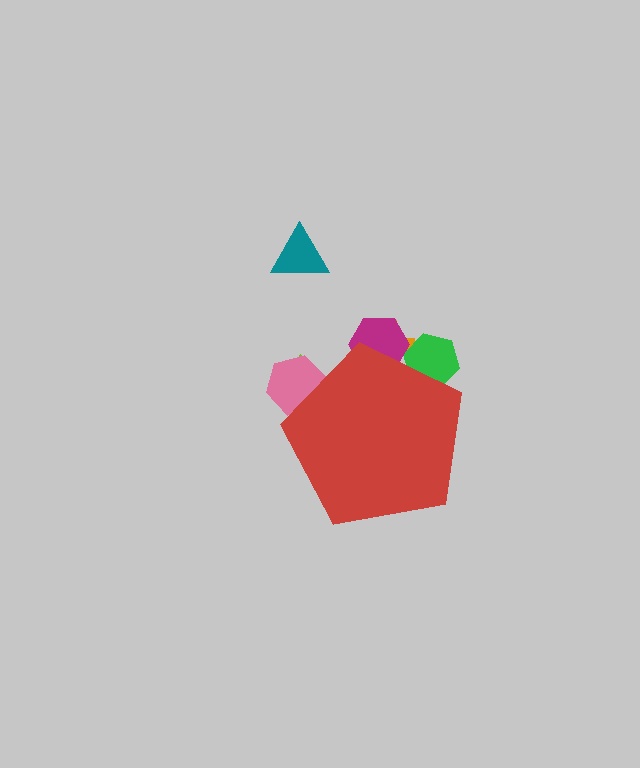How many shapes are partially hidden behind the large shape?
5 shapes are partially hidden.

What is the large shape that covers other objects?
A red pentagon.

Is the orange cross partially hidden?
Yes, the orange cross is partially hidden behind the red pentagon.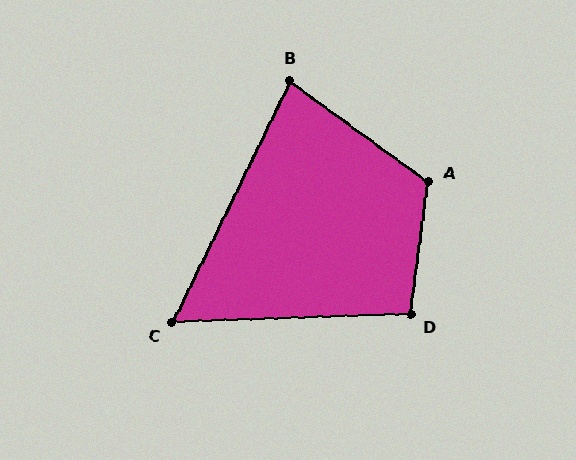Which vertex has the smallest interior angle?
C, at approximately 62 degrees.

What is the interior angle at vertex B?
Approximately 80 degrees (acute).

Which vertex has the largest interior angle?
A, at approximately 118 degrees.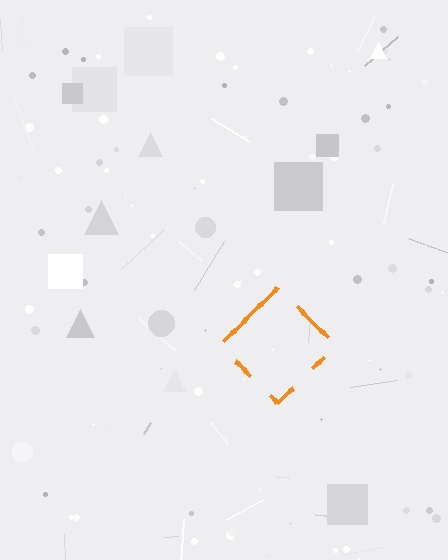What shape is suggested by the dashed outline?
The dashed outline suggests a diamond.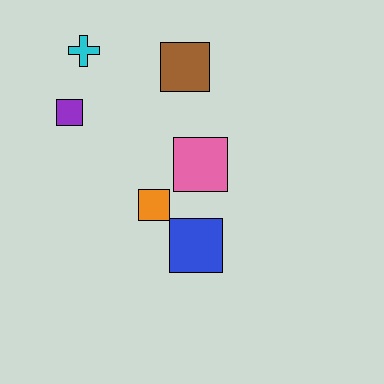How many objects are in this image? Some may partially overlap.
There are 6 objects.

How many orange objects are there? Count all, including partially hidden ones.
There is 1 orange object.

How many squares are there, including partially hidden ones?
There are 5 squares.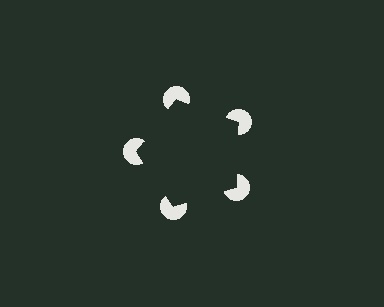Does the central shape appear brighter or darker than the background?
It typically appears slightly darker than the background, even though no actual brightness change is drawn.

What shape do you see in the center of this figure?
An illusory pentagon — its edges are inferred from the aligned wedge cuts in the pac-man discs, not physically drawn.